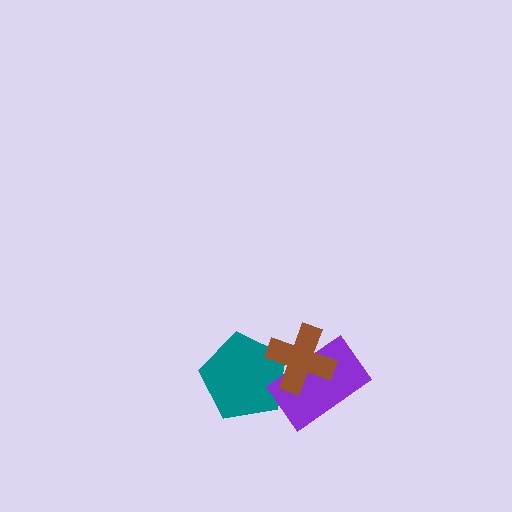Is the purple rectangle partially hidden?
Yes, it is partially covered by another shape.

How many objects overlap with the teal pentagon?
2 objects overlap with the teal pentagon.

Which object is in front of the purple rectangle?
The brown cross is in front of the purple rectangle.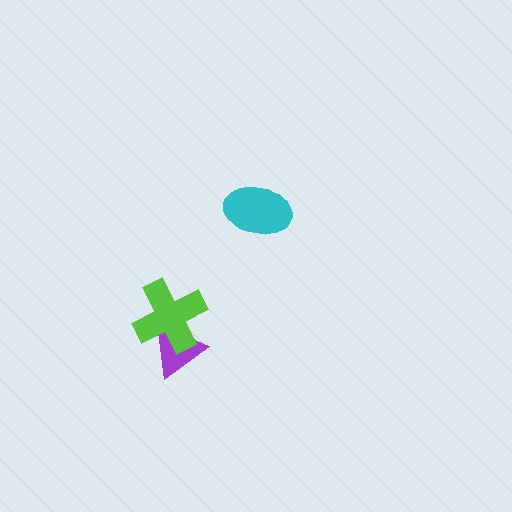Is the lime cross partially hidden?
No, no other shape covers it.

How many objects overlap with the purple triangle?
1 object overlaps with the purple triangle.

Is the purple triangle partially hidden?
Yes, it is partially covered by another shape.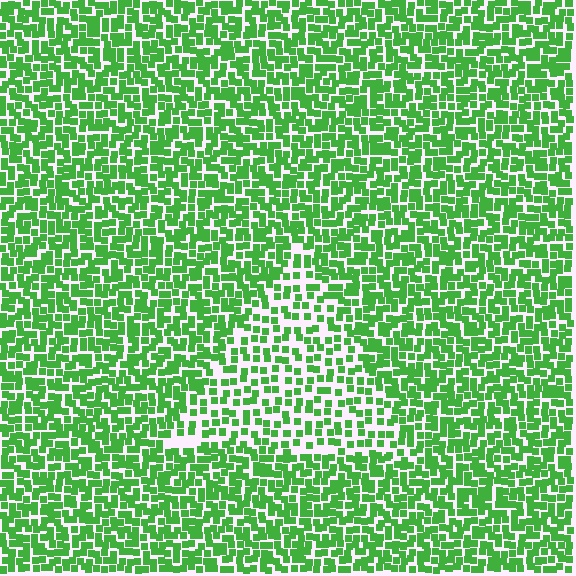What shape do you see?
I see a triangle.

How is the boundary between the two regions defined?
The boundary is defined by a change in element density (approximately 1.8x ratio). All elements are the same color, size, and shape.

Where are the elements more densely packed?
The elements are more densely packed outside the triangle boundary.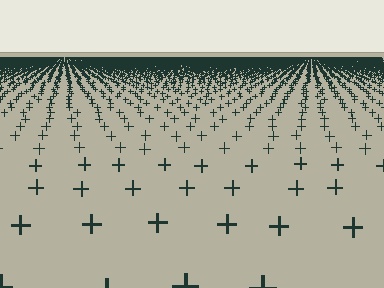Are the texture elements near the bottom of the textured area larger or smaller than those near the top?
Larger. Near the bottom, elements are closer to the viewer and appear at a bigger on-screen size.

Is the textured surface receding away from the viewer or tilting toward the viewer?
The surface is receding away from the viewer. Texture elements get smaller and denser toward the top.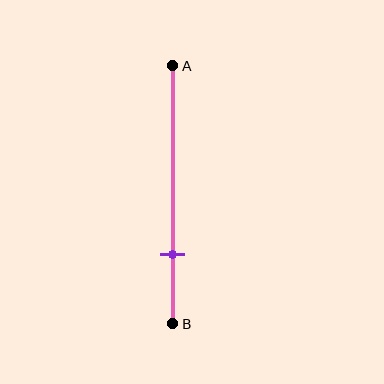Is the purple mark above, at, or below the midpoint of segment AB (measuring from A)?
The purple mark is below the midpoint of segment AB.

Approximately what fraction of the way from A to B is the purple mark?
The purple mark is approximately 75% of the way from A to B.